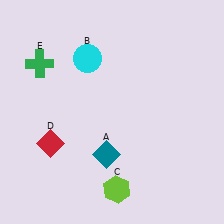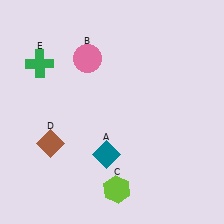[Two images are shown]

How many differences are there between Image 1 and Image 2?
There are 2 differences between the two images.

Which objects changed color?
B changed from cyan to pink. D changed from red to brown.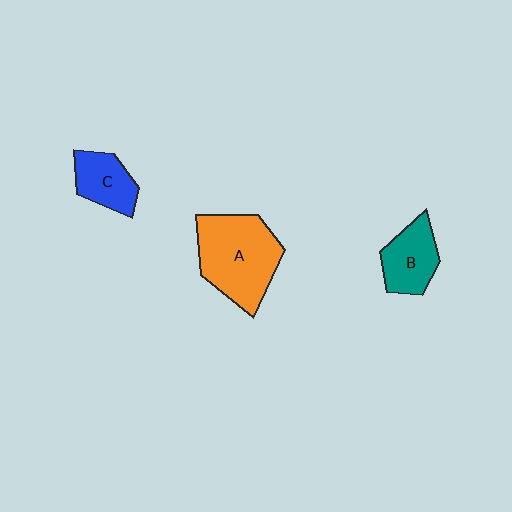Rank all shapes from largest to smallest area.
From largest to smallest: A (orange), B (teal), C (blue).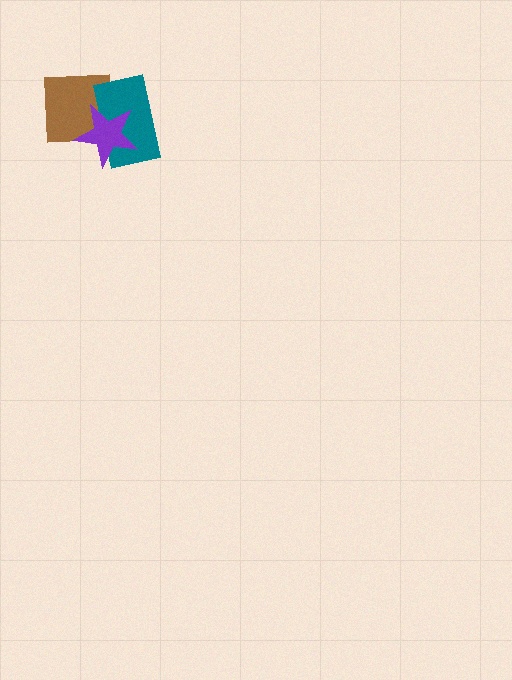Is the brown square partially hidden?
Yes, it is partially covered by another shape.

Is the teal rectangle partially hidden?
Yes, it is partially covered by another shape.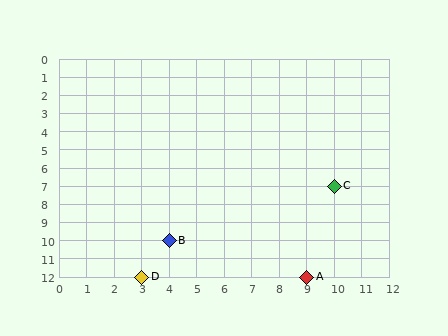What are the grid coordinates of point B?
Point B is at grid coordinates (4, 10).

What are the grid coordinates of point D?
Point D is at grid coordinates (3, 12).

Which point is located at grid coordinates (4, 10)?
Point B is at (4, 10).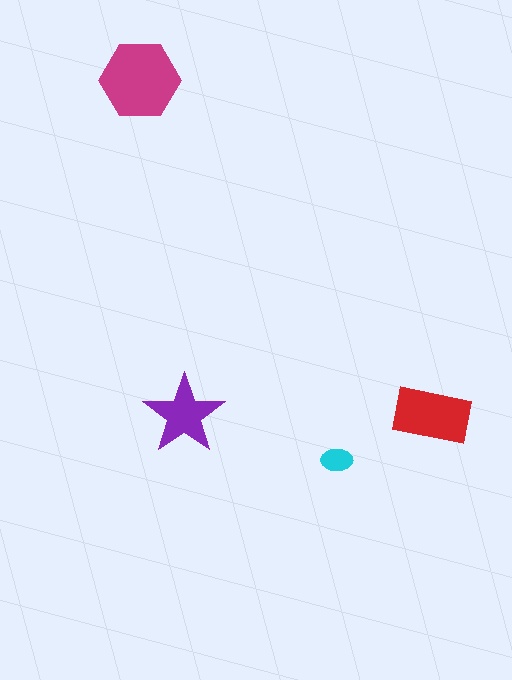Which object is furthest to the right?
The red rectangle is rightmost.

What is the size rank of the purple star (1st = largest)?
3rd.